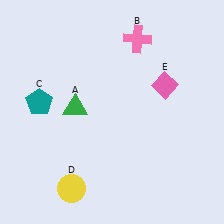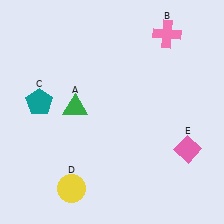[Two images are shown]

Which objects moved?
The objects that moved are: the pink cross (B), the pink diamond (E).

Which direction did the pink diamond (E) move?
The pink diamond (E) moved down.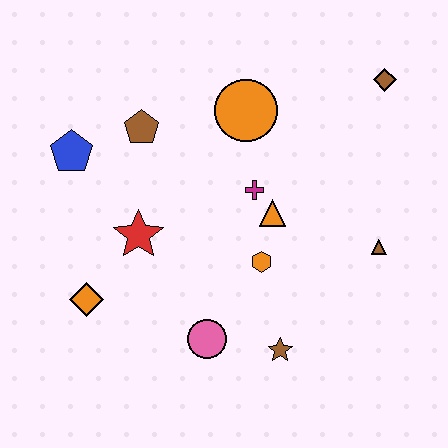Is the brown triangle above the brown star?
Yes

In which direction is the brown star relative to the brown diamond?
The brown star is below the brown diamond.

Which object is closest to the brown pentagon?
The blue pentagon is closest to the brown pentagon.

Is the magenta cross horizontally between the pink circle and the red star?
No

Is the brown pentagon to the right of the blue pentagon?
Yes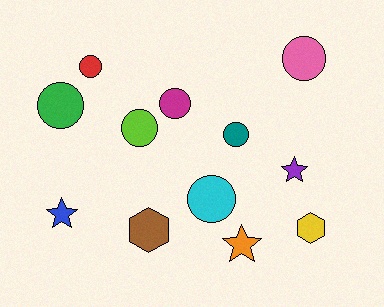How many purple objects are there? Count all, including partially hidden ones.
There is 1 purple object.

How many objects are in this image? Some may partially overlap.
There are 12 objects.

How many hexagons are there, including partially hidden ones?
There are 2 hexagons.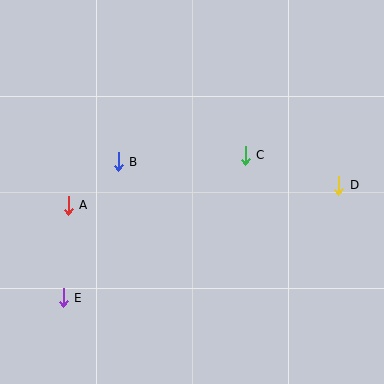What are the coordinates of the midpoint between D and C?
The midpoint between D and C is at (292, 170).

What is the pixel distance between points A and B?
The distance between A and B is 66 pixels.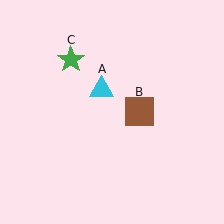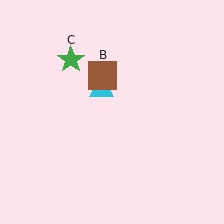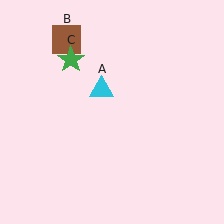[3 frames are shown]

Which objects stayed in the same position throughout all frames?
Cyan triangle (object A) and green star (object C) remained stationary.